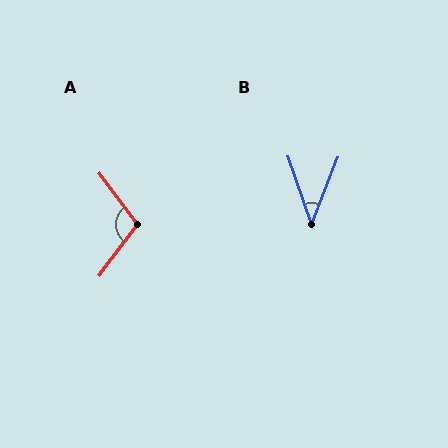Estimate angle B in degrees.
Approximately 40 degrees.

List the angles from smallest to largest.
B (40°), A (106°).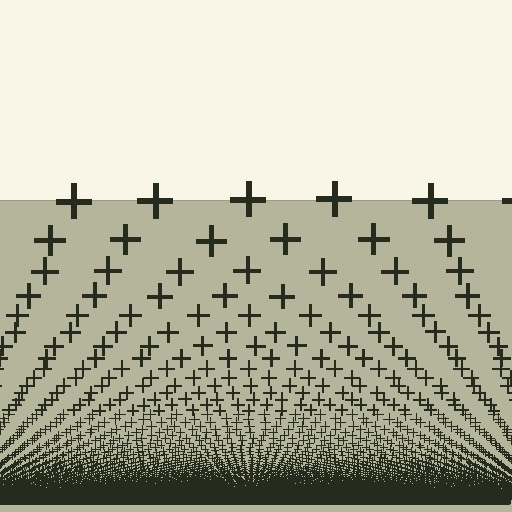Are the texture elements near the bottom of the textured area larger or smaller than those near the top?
Smaller. The gradient is inverted — elements near the bottom are smaller and denser.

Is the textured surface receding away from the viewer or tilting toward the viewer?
The surface appears to tilt toward the viewer. Texture elements get larger and sparser toward the top.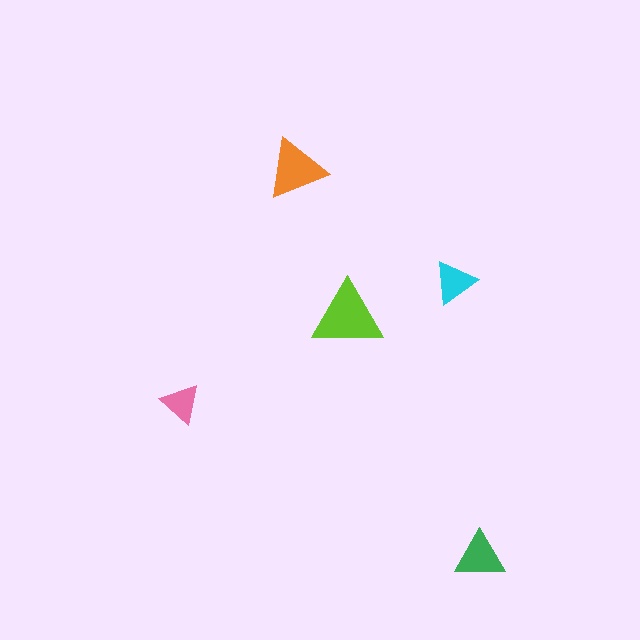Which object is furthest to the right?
The green triangle is rightmost.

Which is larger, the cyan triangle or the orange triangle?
The orange one.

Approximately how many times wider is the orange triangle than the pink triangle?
About 1.5 times wider.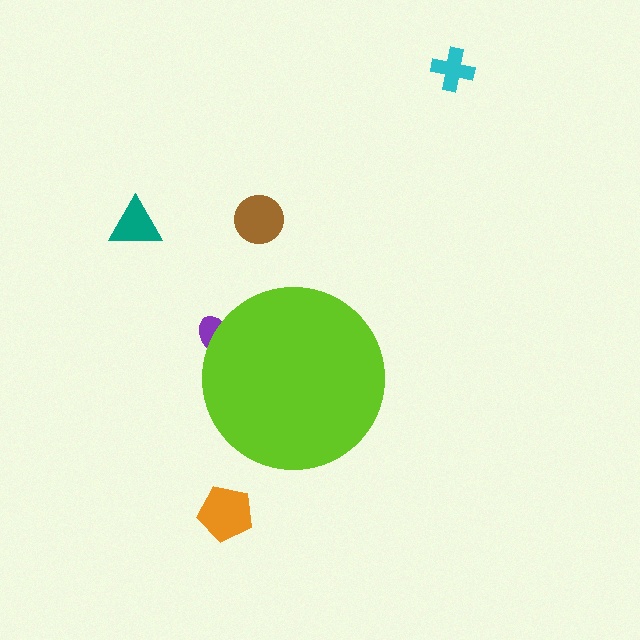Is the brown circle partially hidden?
No, the brown circle is fully visible.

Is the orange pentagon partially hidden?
No, the orange pentagon is fully visible.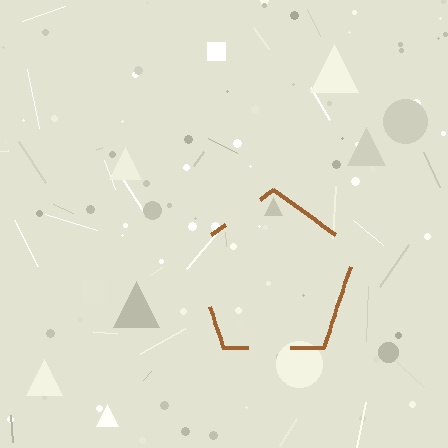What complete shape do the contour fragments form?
The contour fragments form a pentagon.